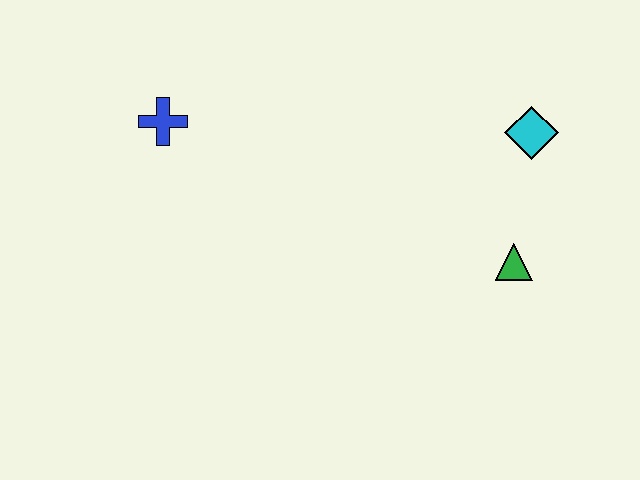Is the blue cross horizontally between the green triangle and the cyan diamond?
No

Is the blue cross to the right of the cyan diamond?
No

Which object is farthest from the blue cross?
The green triangle is farthest from the blue cross.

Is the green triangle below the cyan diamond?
Yes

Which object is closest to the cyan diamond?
The green triangle is closest to the cyan diamond.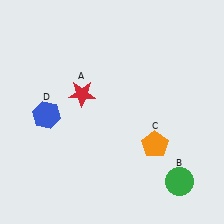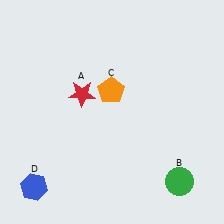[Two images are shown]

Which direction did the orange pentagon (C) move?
The orange pentagon (C) moved up.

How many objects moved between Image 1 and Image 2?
2 objects moved between the two images.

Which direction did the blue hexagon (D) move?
The blue hexagon (D) moved down.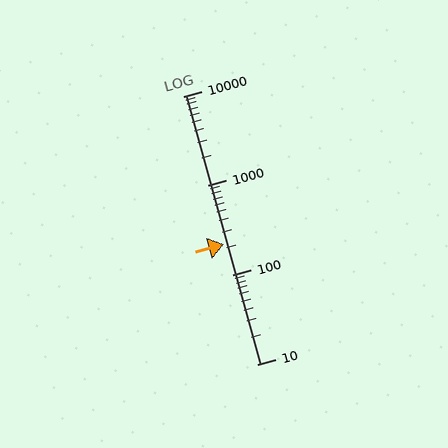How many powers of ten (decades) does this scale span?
The scale spans 3 decades, from 10 to 10000.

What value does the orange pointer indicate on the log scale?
The pointer indicates approximately 220.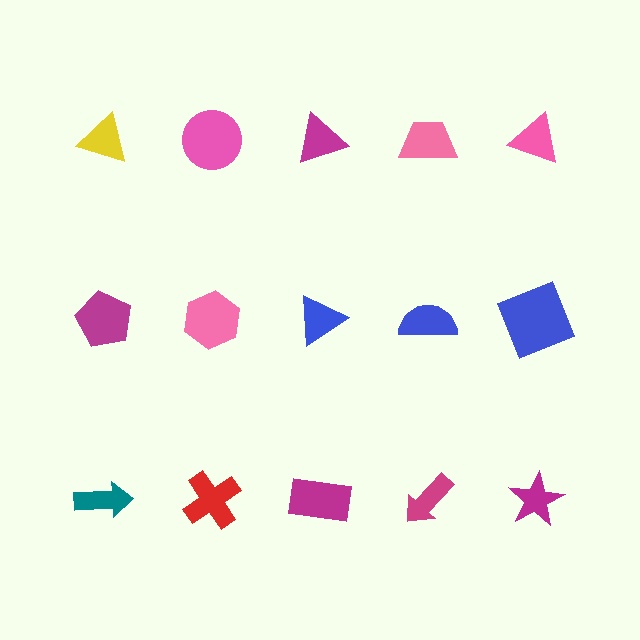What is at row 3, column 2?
A red cross.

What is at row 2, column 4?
A blue semicircle.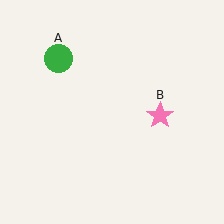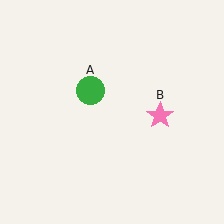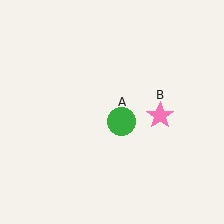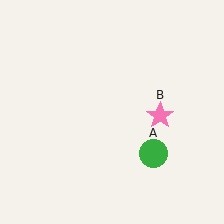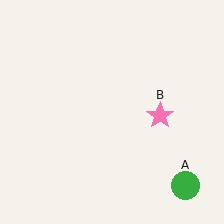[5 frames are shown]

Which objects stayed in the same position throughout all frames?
Pink star (object B) remained stationary.